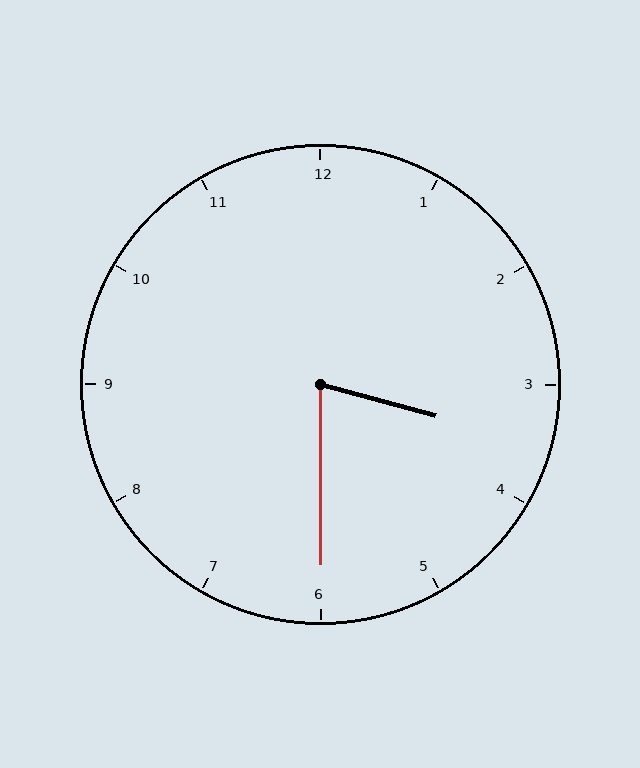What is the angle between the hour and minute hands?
Approximately 75 degrees.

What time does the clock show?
3:30.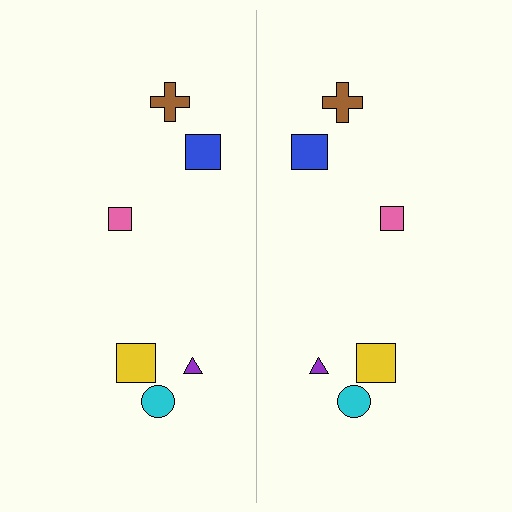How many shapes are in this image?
There are 12 shapes in this image.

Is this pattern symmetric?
Yes, this pattern has bilateral (reflection) symmetry.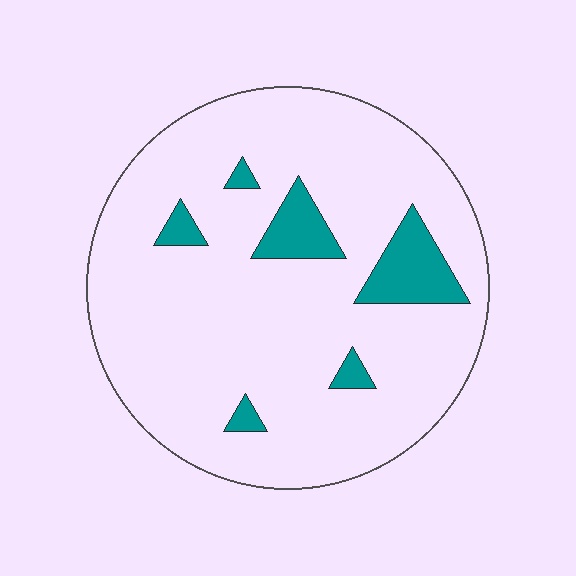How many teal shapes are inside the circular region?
6.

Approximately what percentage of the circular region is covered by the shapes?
Approximately 10%.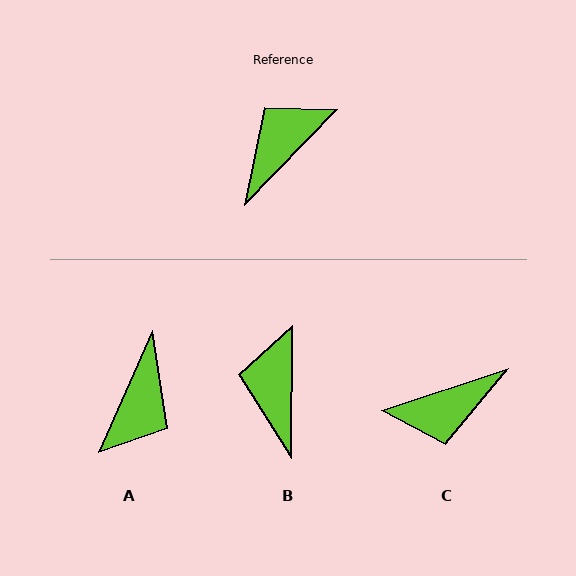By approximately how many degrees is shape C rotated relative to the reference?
Approximately 152 degrees counter-clockwise.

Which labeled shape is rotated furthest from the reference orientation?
A, about 160 degrees away.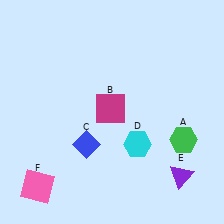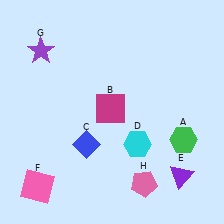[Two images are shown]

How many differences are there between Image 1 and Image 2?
There are 2 differences between the two images.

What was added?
A purple star (G), a pink pentagon (H) were added in Image 2.